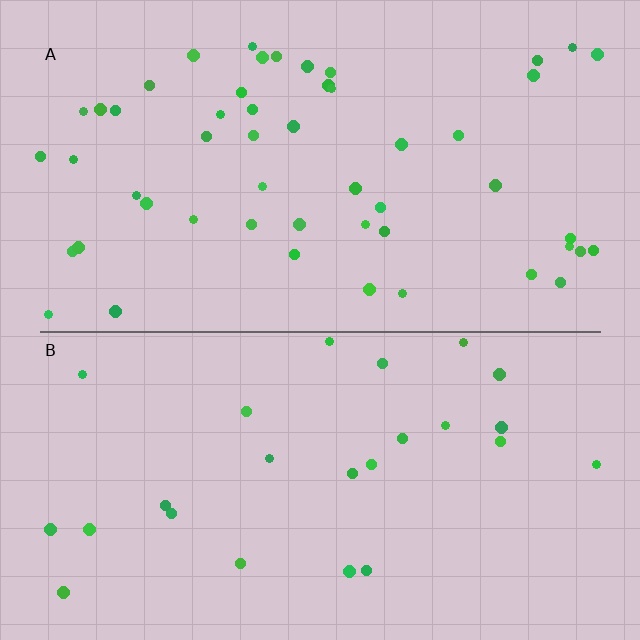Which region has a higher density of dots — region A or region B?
A (the top).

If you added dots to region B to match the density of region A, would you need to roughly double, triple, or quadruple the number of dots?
Approximately double.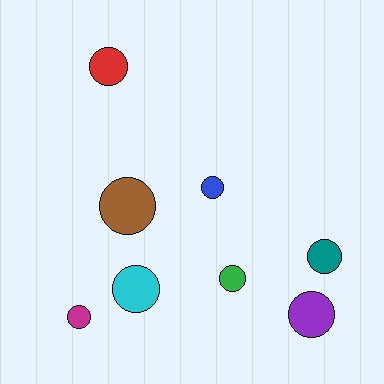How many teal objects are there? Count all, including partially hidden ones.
There is 1 teal object.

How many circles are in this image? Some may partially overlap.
There are 8 circles.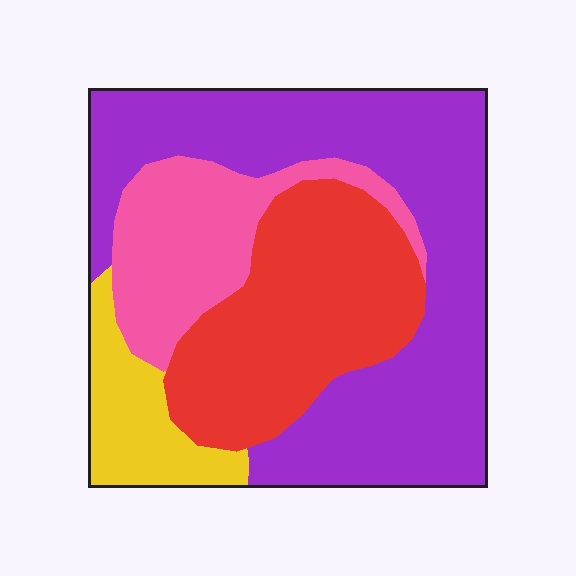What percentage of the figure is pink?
Pink takes up less than a quarter of the figure.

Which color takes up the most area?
Purple, at roughly 45%.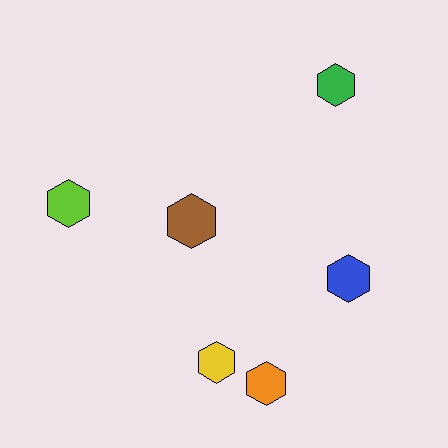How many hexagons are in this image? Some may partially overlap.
There are 6 hexagons.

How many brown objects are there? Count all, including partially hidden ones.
There is 1 brown object.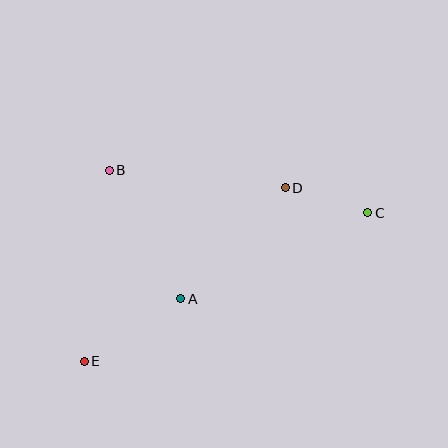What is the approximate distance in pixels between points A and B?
The distance between A and B is approximately 147 pixels.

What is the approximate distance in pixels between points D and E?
The distance between D and E is approximately 266 pixels.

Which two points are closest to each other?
Points C and D are closest to each other.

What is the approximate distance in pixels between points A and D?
The distance between A and D is approximately 153 pixels.